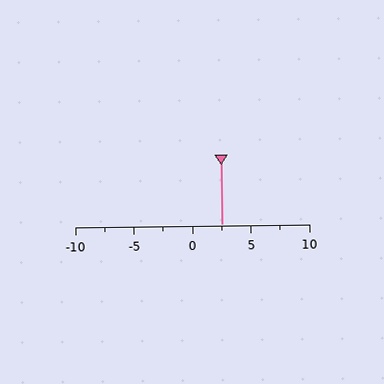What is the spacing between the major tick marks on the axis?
The major ticks are spaced 5 apart.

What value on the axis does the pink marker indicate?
The marker indicates approximately 2.5.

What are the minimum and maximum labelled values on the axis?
The axis runs from -10 to 10.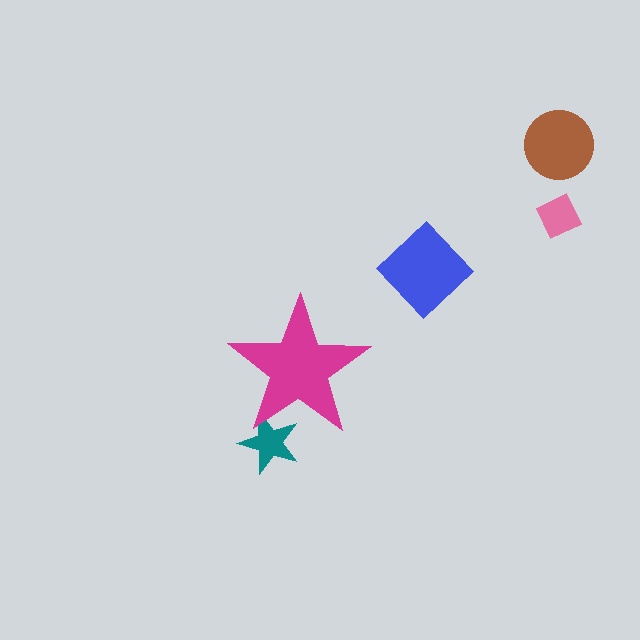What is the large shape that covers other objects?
A magenta star.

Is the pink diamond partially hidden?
No, the pink diamond is fully visible.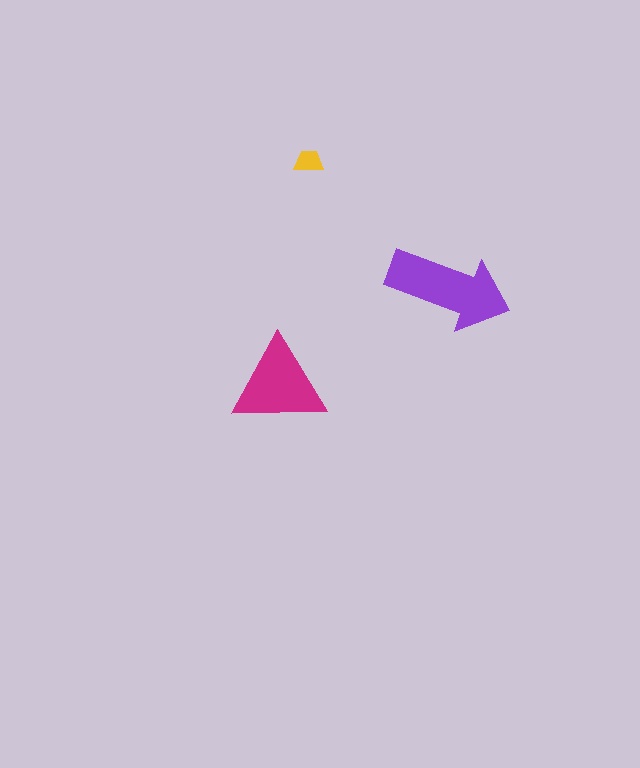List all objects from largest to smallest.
The purple arrow, the magenta triangle, the yellow trapezoid.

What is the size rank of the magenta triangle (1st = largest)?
2nd.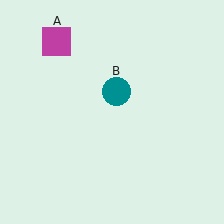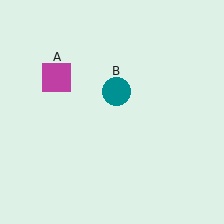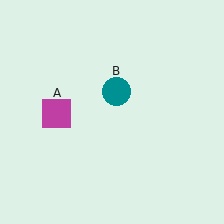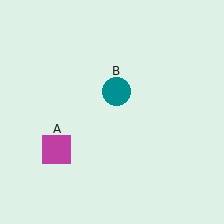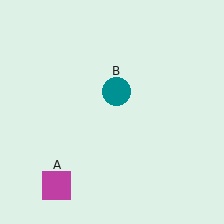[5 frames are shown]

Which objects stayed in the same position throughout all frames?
Teal circle (object B) remained stationary.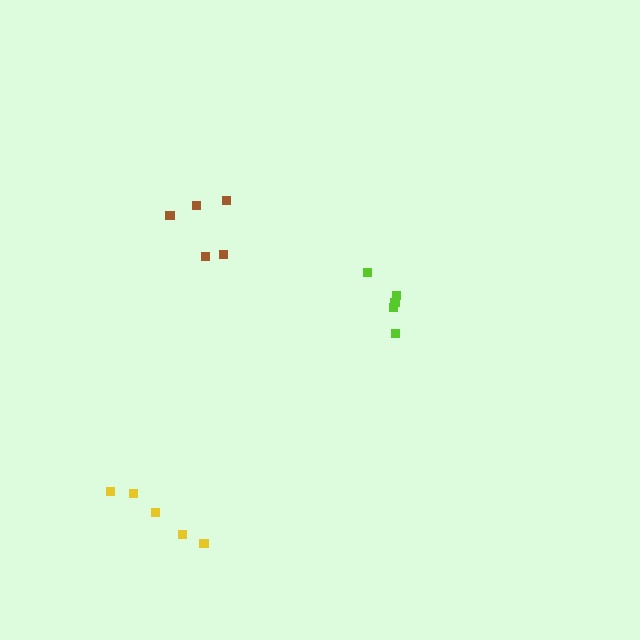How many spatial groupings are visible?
There are 3 spatial groupings.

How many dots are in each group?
Group 1: 5 dots, Group 2: 6 dots, Group 3: 5 dots (16 total).